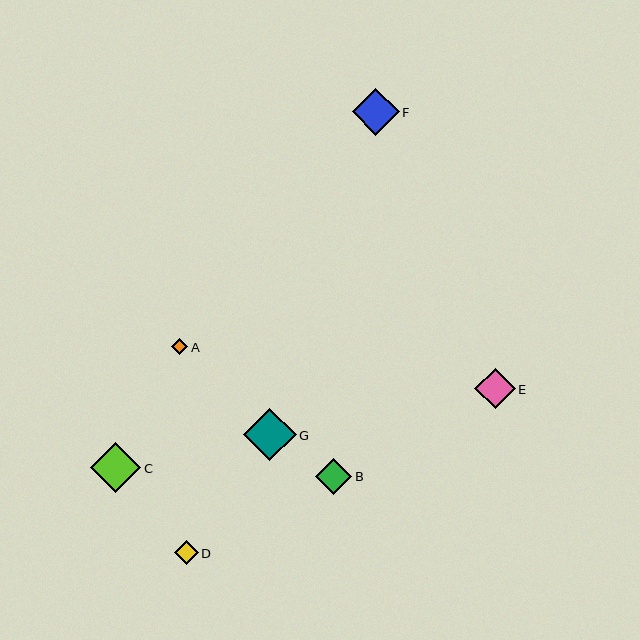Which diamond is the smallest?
Diamond A is the smallest with a size of approximately 16 pixels.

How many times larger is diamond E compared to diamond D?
Diamond E is approximately 1.7 times the size of diamond D.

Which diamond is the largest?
Diamond G is the largest with a size of approximately 53 pixels.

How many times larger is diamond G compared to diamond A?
Diamond G is approximately 3.3 times the size of diamond A.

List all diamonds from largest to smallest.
From largest to smallest: G, C, F, E, B, D, A.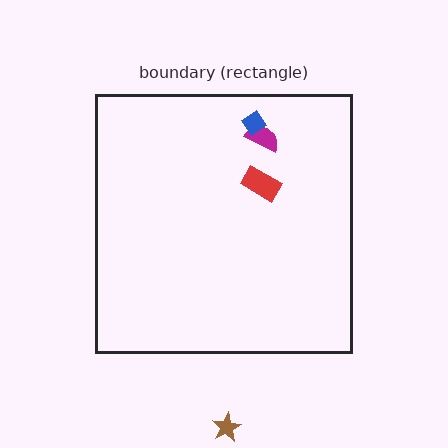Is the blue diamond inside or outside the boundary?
Inside.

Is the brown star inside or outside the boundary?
Outside.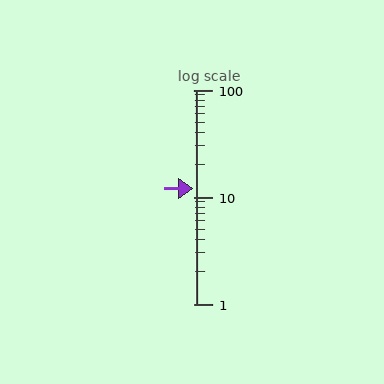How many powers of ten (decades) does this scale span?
The scale spans 2 decades, from 1 to 100.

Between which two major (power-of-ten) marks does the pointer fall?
The pointer is between 10 and 100.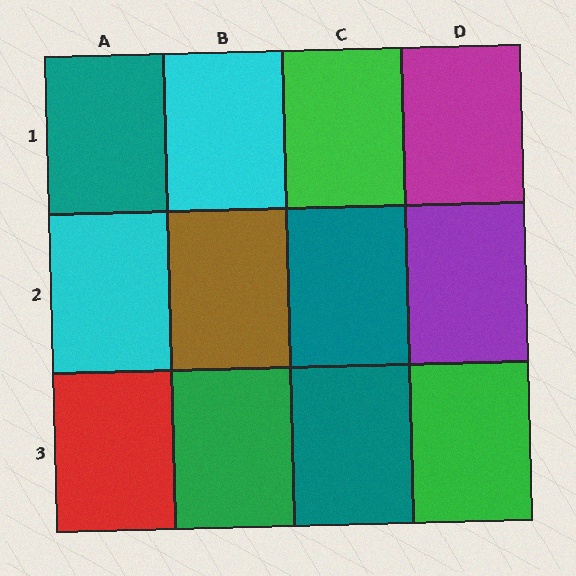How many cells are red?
1 cell is red.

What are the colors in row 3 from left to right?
Red, green, teal, green.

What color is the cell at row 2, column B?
Brown.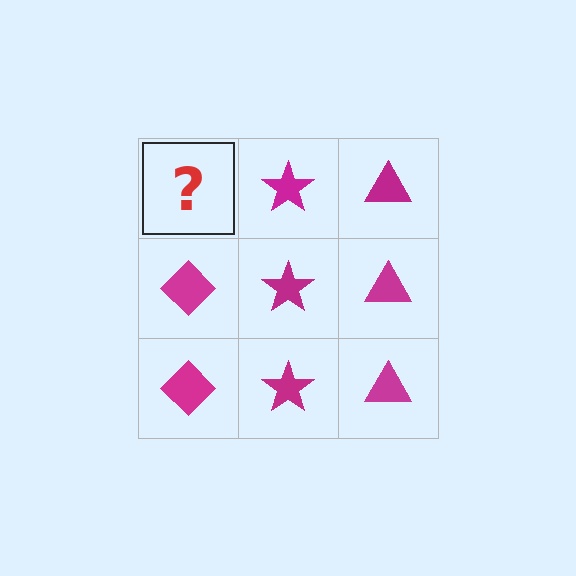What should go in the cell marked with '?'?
The missing cell should contain a magenta diamond.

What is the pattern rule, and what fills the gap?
The rule is that each column has a consistent shape. The gap should be filled with a magenta diamond.